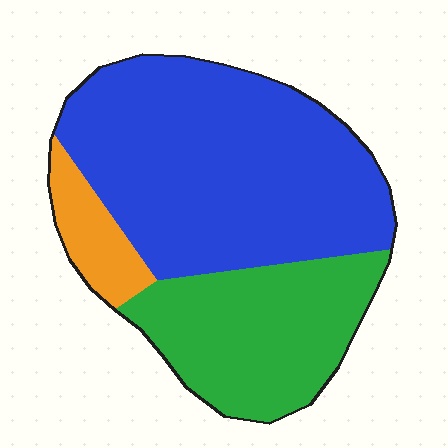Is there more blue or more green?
Blue.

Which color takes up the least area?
Orange, at roughly 10%.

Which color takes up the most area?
Blue, at roughly 60%.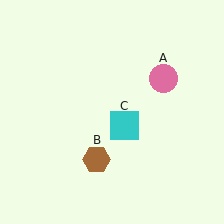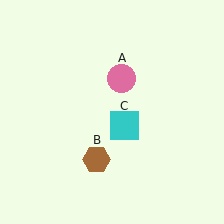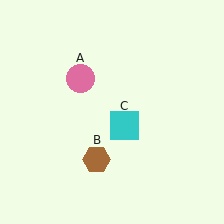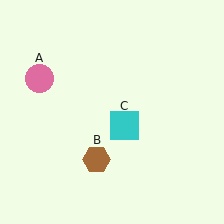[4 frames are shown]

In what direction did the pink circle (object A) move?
The pink circle (object A) moved left.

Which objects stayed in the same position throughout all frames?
Brown hexagon (object B) and cyan square (object C) remained stationary.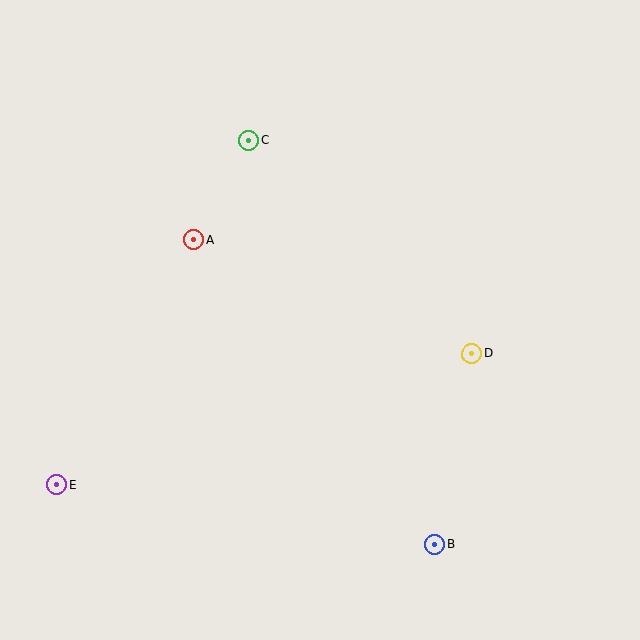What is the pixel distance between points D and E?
The distance between D and E is 435 pixels.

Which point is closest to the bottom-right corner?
Point B is closest to the bottom-right corner.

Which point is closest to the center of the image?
Point A at (193, 240) is closest to the center.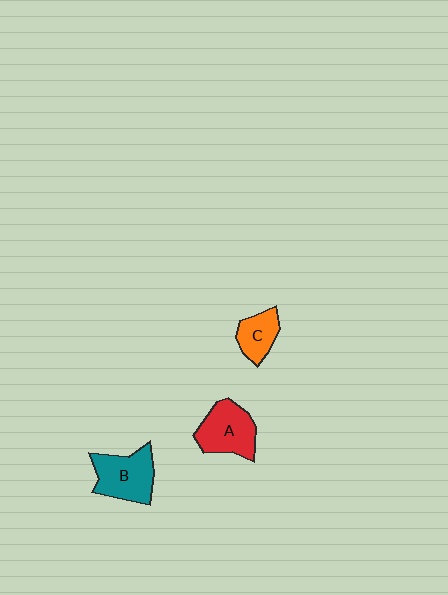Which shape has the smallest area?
Shape C (orange).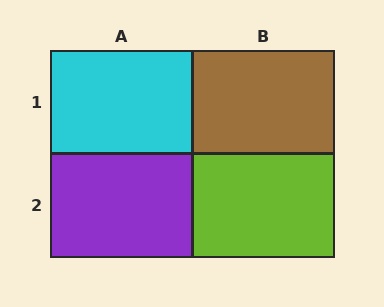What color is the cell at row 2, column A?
Purple.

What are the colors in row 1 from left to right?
Cyan, brown.